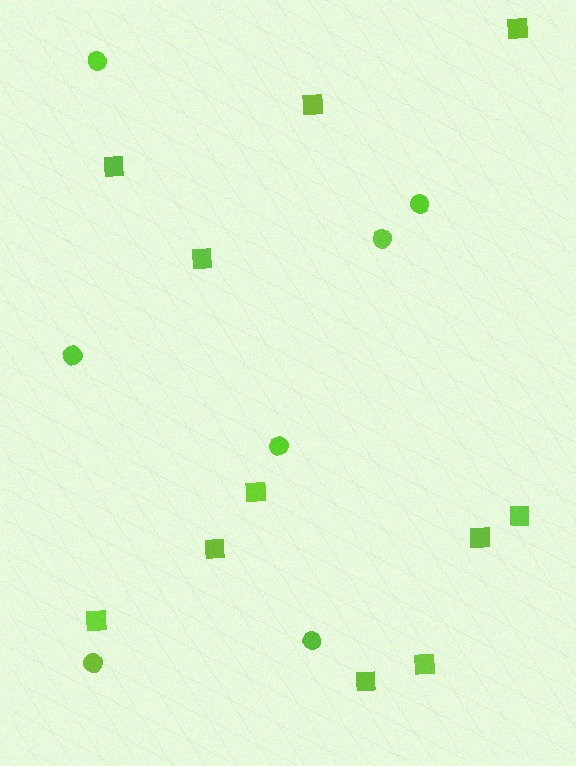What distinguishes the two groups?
There are 2 groups: one group of squares (11) and one group of circles (7).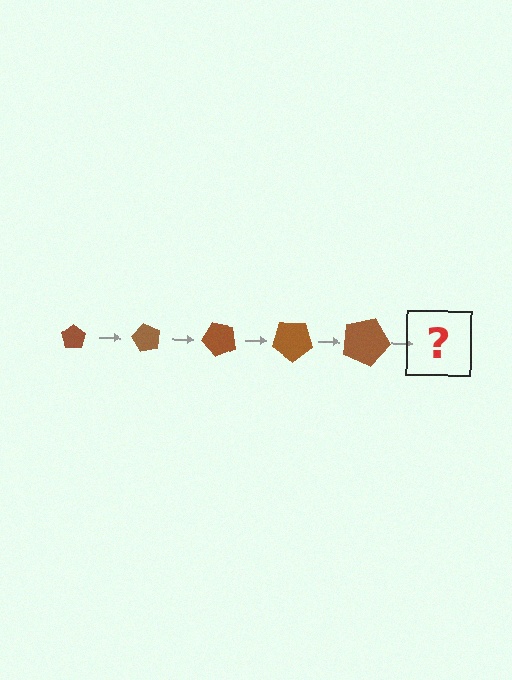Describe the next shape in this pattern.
It should be a pentagon, larger than the previous one and rotated 300 degrees from the start.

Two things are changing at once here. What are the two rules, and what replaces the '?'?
The two rules are that the pentagon grows larger each step and it rotates 60 degrees each step. The '?' should be a pentagon, larger than the previous one and rotated 300 degrees from the start.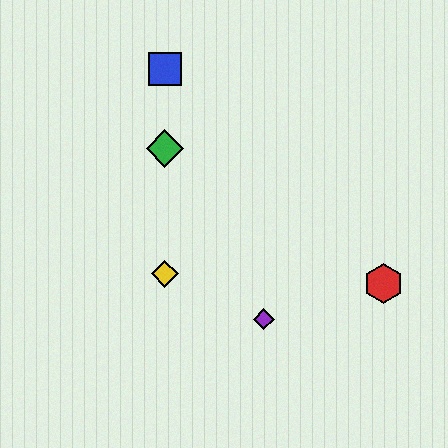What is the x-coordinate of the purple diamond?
The purple diamond is at x≈264.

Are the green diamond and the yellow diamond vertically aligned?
Yes, both are at x≈165.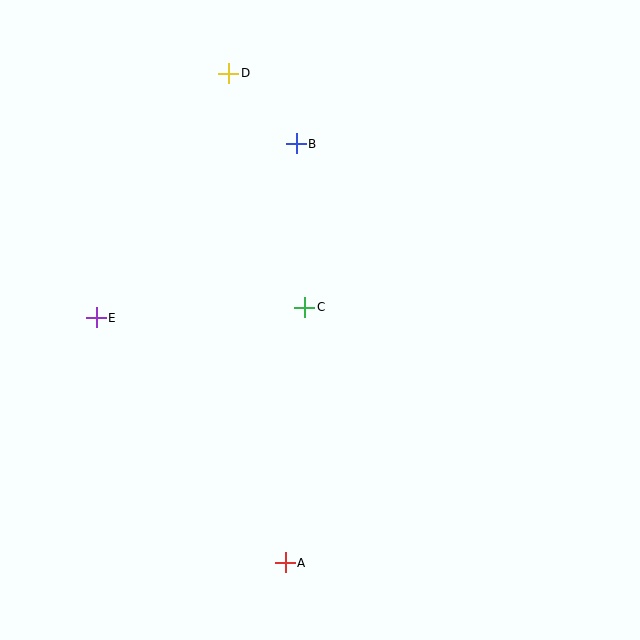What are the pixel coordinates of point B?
Point B is at (296, 144).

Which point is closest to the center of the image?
Point C at (305, 307) is closest to the center.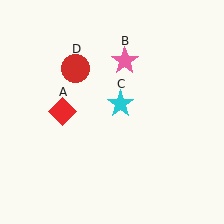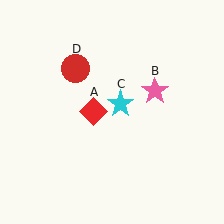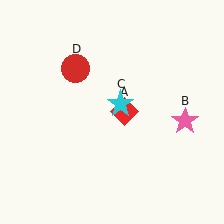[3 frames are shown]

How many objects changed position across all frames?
2 objects changed position: red diamond (object A), pink star (object B).